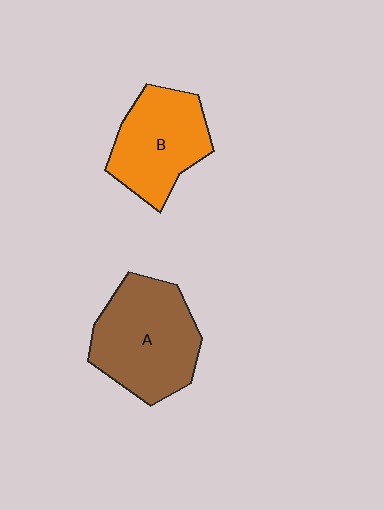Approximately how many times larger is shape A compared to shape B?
Approximately 1.2 times.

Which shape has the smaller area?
Shape B (orange).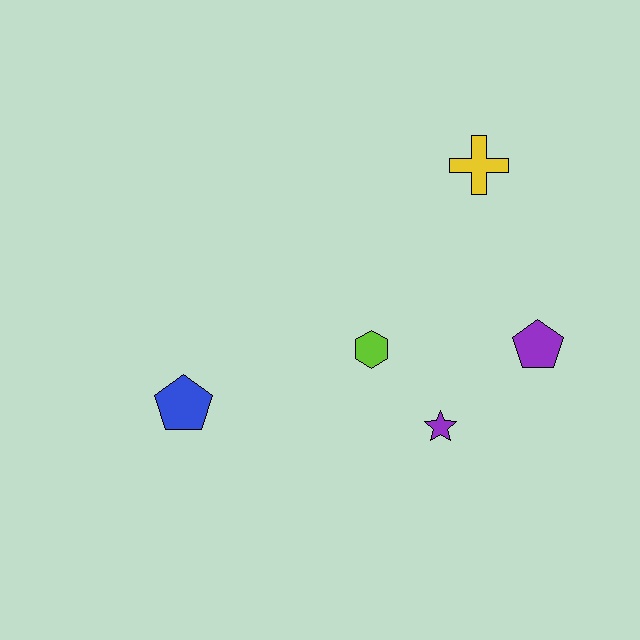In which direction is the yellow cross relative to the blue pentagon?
The yellow cross is to the right of the blue pentagon.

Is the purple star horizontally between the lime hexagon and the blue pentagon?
No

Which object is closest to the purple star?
The lime hexagon is closest to the purple star.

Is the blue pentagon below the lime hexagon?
Yes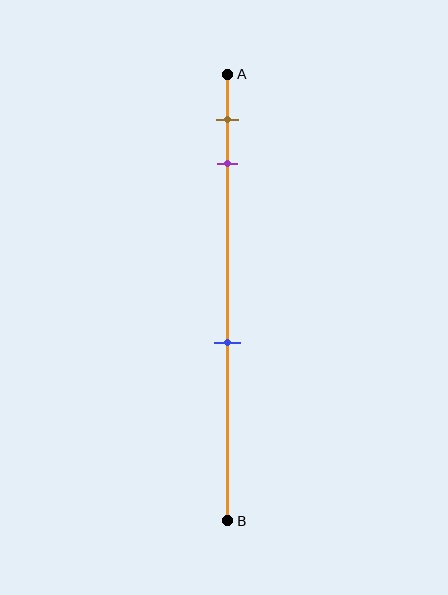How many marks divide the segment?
There are 3 marks dividing the segment.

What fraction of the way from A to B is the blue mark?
The blue mark is approximately 60% (0.6) of the way from A to B.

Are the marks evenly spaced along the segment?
No, the marks are not evenly spaced.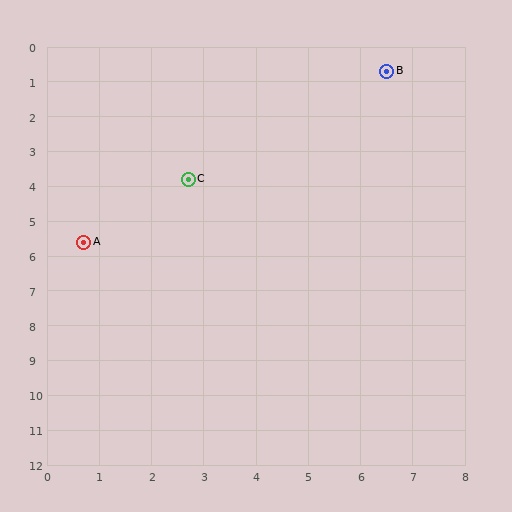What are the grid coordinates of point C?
Point C is at approximately (2.7, 3.8).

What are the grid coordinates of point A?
Point A is at approximately (0.7, 5.6).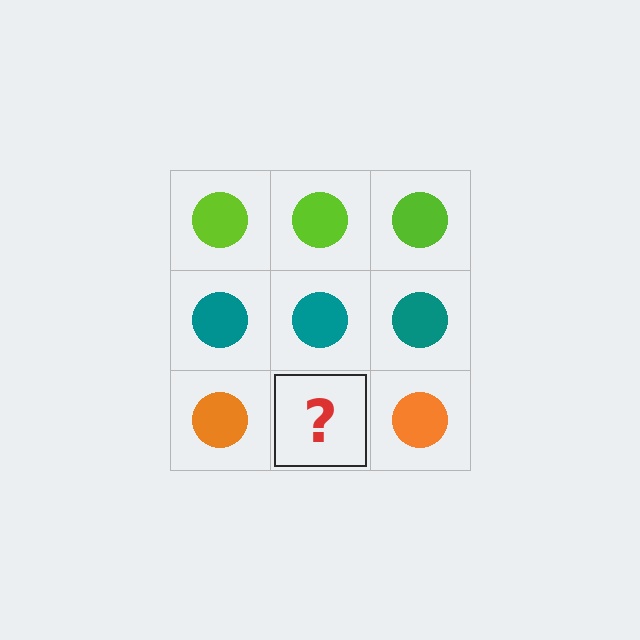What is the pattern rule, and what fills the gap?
The rule is that each row has a consistent color. The gap should be filled with an orange circle.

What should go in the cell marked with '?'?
The missing cell should contain an orange circle.